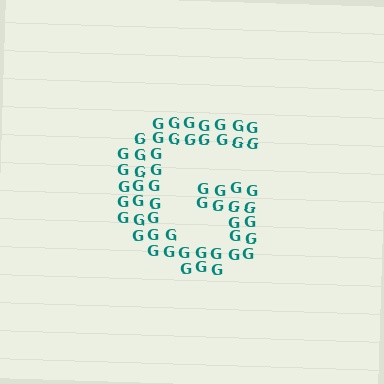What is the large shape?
The large shape is the letter G.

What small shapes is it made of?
It is made of small letter G's.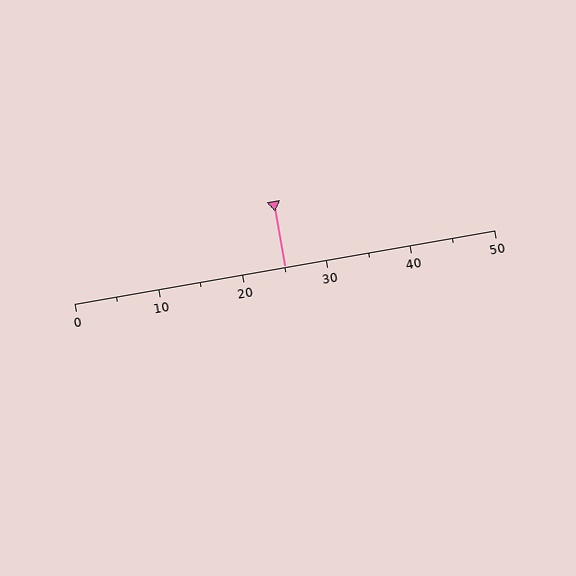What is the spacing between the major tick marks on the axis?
The major ticks are spaced 10 apart.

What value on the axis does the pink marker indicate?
The marker indicates approximately 25.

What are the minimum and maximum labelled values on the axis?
The axis runs from 0 to 50.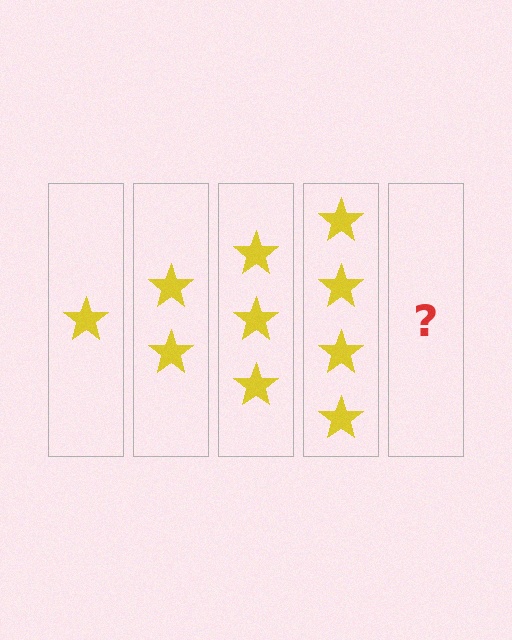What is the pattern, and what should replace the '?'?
The pattern is that each step adds one more star. The '?' should be 5 stars.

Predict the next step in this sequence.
The next step is 5 stars.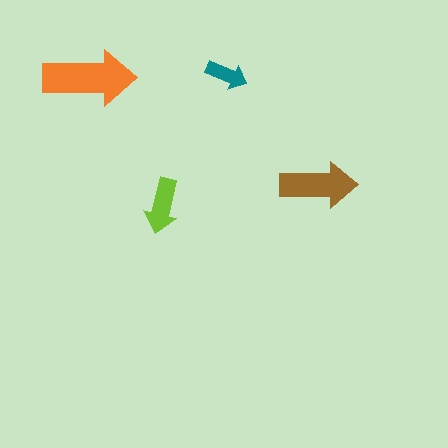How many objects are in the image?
There are 4 objects in the image.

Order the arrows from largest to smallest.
the orange one, the brown one, the lime one, the teal one.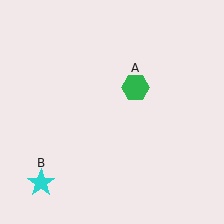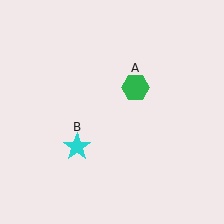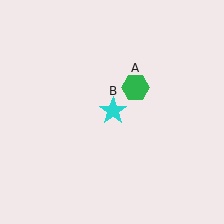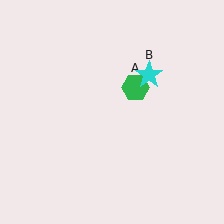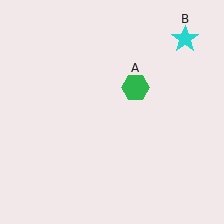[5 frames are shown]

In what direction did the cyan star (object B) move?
The cyan star (object B) moved up and to the right.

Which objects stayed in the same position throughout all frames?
Green hexagon (object A) remained stationary.